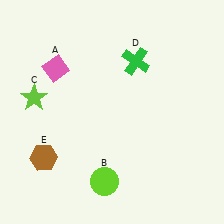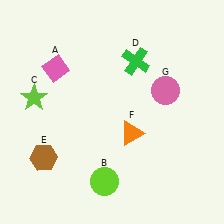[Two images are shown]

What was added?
An orange triangle (F), a pink circle (G) were added in Image 2.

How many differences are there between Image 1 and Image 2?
There are 2 differences between the two images.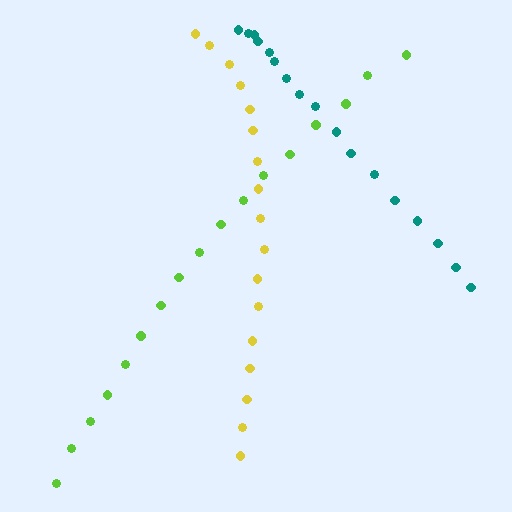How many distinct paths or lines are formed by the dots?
There are 3 distinct paths.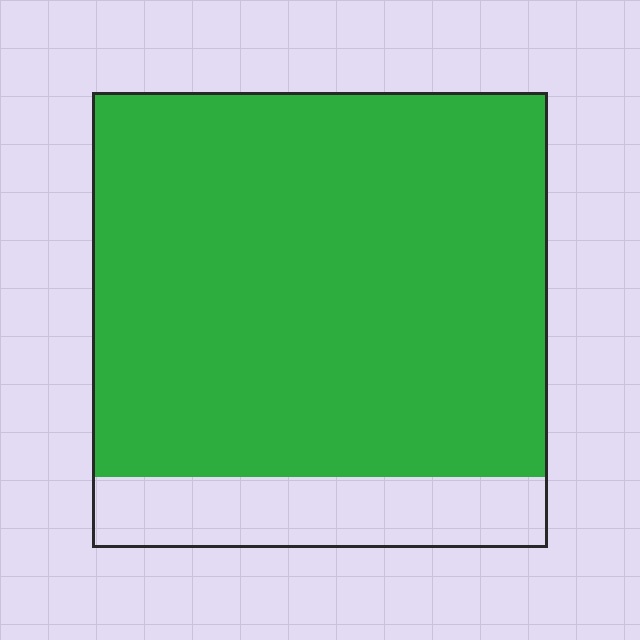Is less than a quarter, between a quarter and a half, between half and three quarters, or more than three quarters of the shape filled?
More than three quarters.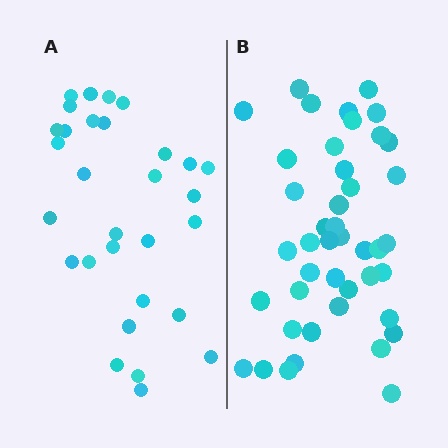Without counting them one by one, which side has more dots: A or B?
Region B (the right region) has more dots.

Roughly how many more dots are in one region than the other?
Region B has approximately 15 more dots than region A.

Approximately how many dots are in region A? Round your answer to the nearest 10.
About 30 dots.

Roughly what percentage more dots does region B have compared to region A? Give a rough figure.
About 45% more.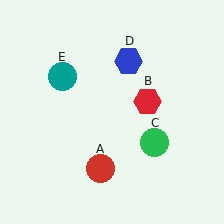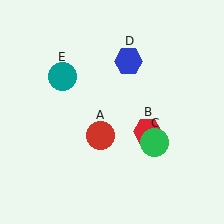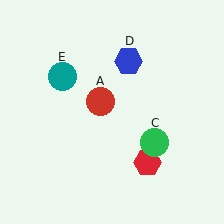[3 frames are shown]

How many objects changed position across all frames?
2 objects changed position: red circle (object A), red hexagon (object B).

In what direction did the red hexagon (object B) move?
The red hexagon (object B) moved down.